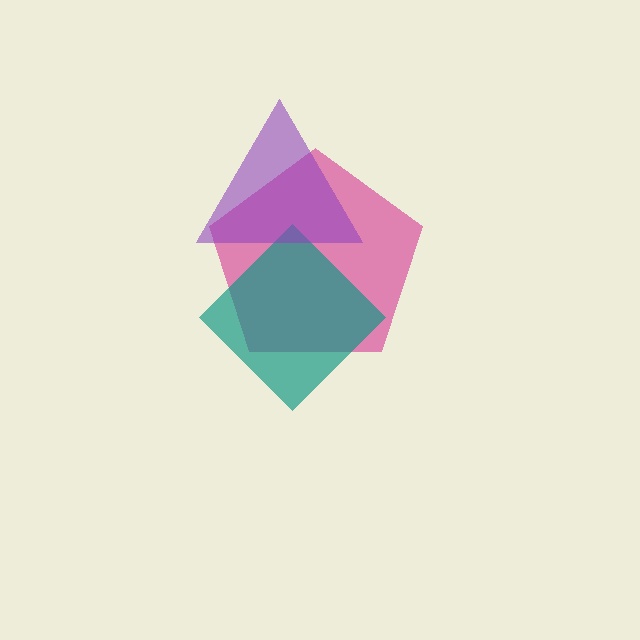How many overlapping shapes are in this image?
There are 3 overlapping shapes in the image.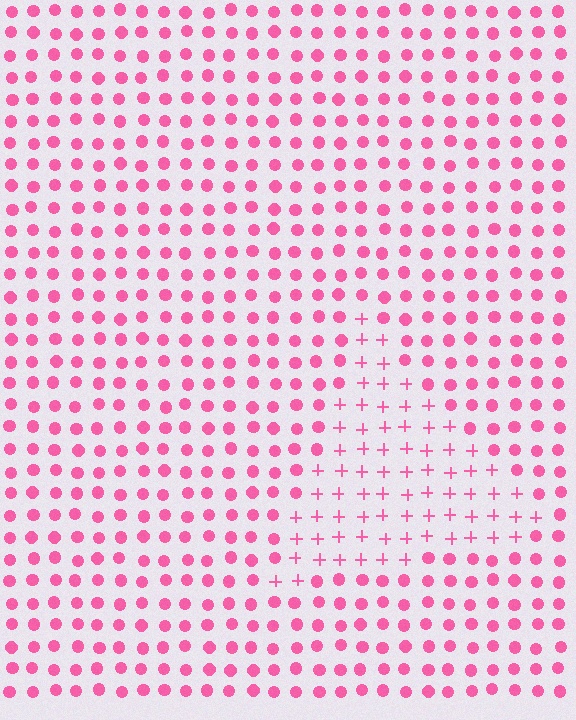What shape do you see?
I see a triangle.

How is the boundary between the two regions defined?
The boundary is defined by a change in element shape: plus signs inside vs. circles outside. All elements share the same color and spacing.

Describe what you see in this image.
The image is filled with small pink elements arranged in a uniform grid. A triangle-shaped region contains plus signs, while the surrounding area contains circles. The boundary is defined purely by the change in element shape.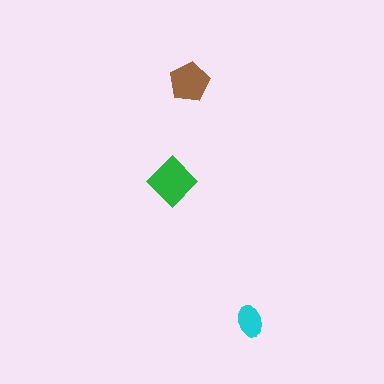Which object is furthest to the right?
The cyan ellipse is rightmost.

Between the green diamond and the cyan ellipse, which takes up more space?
The green diamond.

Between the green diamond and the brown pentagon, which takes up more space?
The green diamond.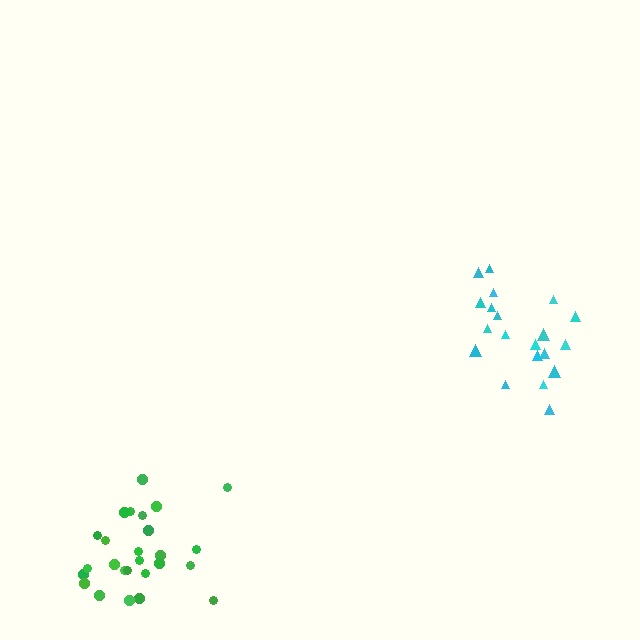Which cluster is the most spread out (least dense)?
Cyan.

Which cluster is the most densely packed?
Green.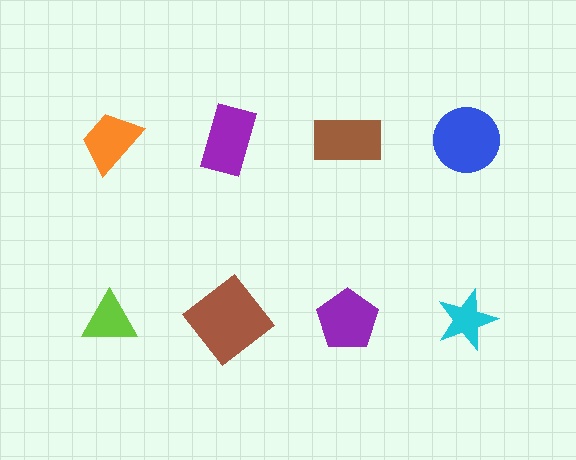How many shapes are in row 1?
4 shapes.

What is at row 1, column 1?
An orange trapezoid.